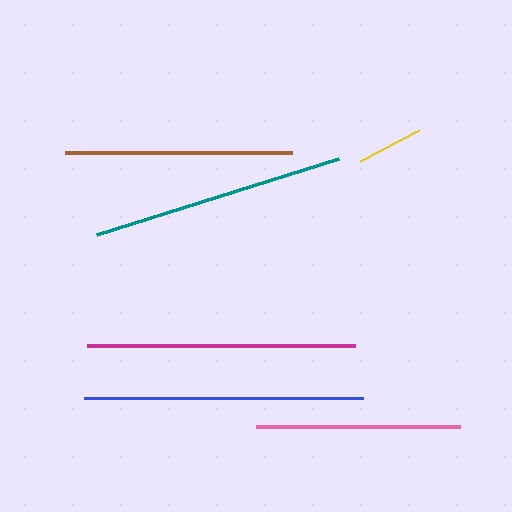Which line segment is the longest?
The blue line is the longest at approximately 279 pixels.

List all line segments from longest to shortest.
From longest to shortest: blue, magenta, teal, brown, pink, yellow.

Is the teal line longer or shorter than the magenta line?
The magenta line is longer than the teal line.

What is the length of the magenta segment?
The magenta segment is approximately 268 pixels long.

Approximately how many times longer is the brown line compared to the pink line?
The brown line is approximately 1.1 times the length of the pink line.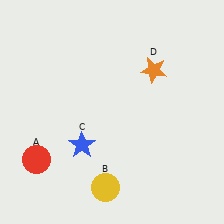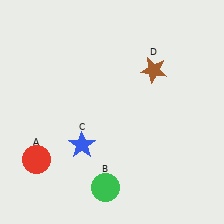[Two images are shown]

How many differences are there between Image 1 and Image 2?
There are 2 differences between the two images.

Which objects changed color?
B changed from yellow to green. D changed from orange to brown.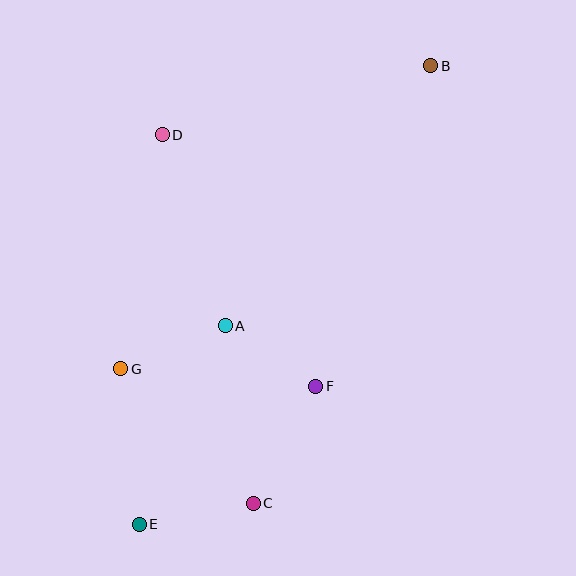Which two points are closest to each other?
Points A and F are closest to each other.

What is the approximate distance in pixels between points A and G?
The distance between A and G is approximately 113 pixels.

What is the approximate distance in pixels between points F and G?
The distance between F and G is approximately 195 pixels.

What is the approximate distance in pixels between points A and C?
The distance between A and C is approximately 179 pixels.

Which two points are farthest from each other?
Points B and E are farthest from each other.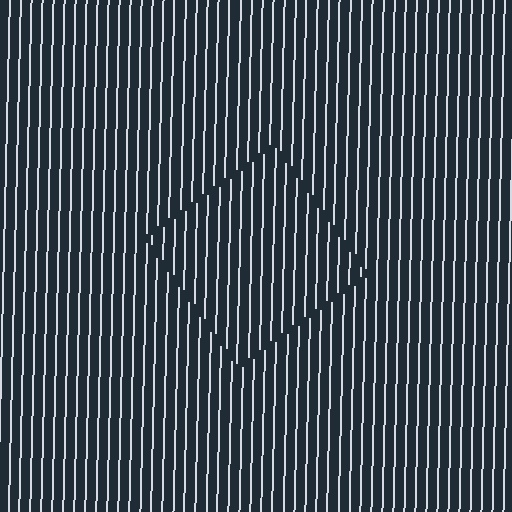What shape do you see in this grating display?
An illusory square. The interior of the shape contains the same grating, shifted by half a period — the contour is defined by the phase discontinuity where line-ends from the inner and outer gratings abut.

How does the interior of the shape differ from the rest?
The interior of the shape contains the same grating, shifted by half a period — the contour is defined by the phase discontinuity where line-ends from the inner and outer gratings abut.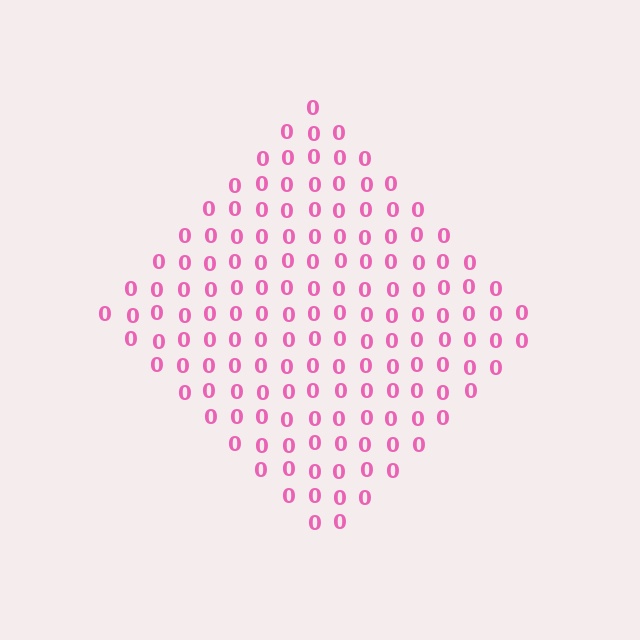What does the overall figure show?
The overall figure shows a diamond.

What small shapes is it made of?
It is made of small digit 0's.